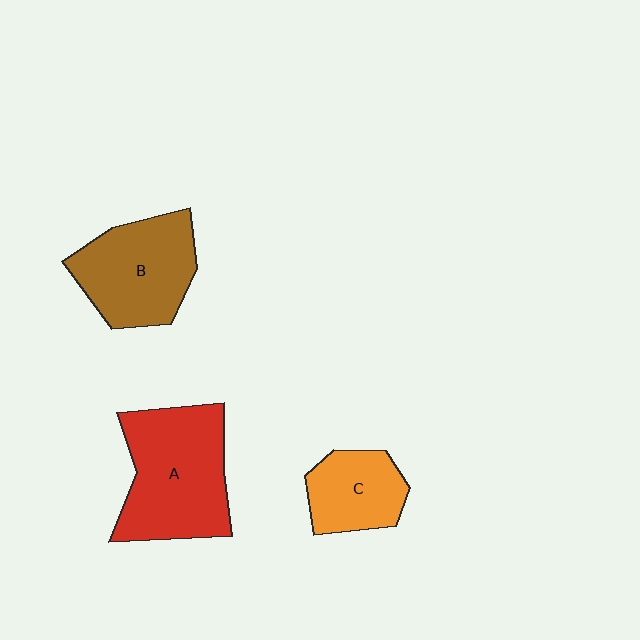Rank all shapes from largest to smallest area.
From largest to smallest: A (red), B (brown), C (orange).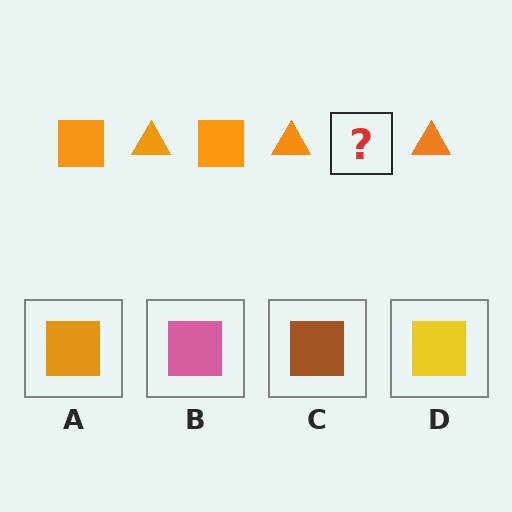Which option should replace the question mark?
Option A.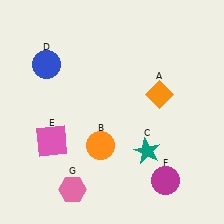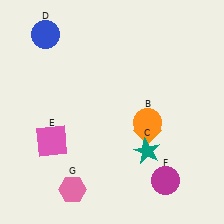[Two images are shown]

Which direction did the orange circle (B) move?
The orange circle (B) moved right.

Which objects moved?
The objects that moved are: the orange diamond (A), the orange circle (B), the blue circle (D).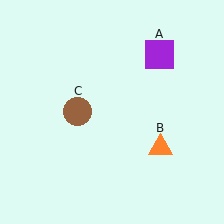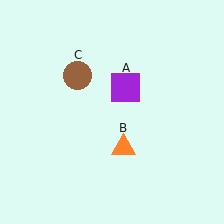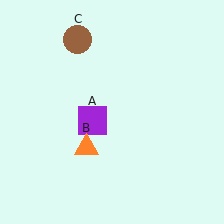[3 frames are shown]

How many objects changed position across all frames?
3 objects changed position: purple square (object A), orange triangle (object B), brown circle (object C).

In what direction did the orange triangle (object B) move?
The orange triangle (object B) moved left.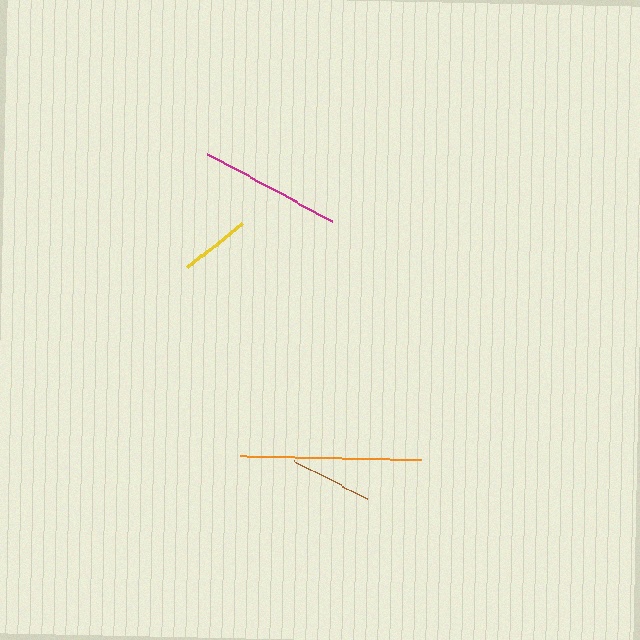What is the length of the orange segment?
The orange segment is approximately 181 pixels long.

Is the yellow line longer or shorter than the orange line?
The orange line is longer than the yellow line.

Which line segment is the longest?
The orange line is the longest at approximately 181 pixels.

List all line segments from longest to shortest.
From longest to shortest: orange, magenta, brown, yellow.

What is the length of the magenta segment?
The magenta segment is approximately 142 pixels long.